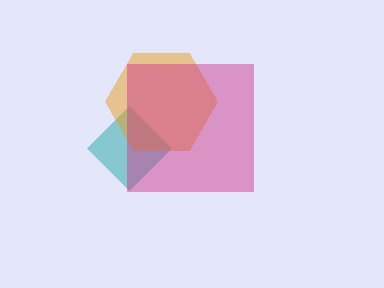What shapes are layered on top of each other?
The layered shapes are: a teal diamond, an orange hexagon, a magenta square.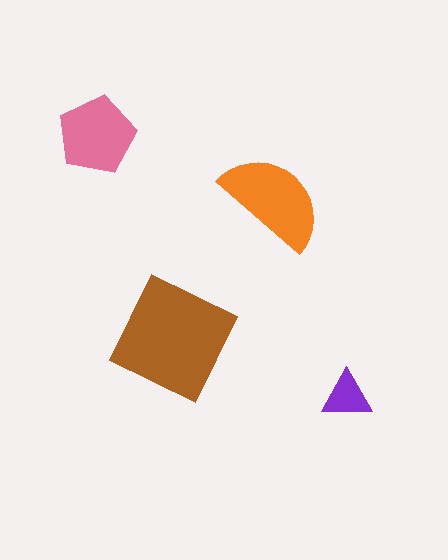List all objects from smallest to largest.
The purple triangle, the pink pentagon, the orange semicircle, the brown square.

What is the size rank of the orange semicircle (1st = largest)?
2nd.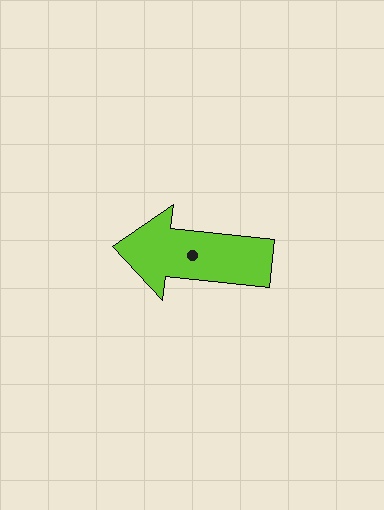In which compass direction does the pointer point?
West.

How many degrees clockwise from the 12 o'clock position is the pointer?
Approximately 276 degrees.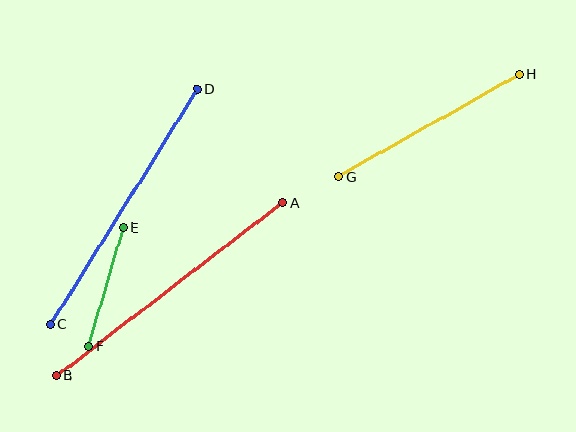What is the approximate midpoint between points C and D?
The midpoint is at approximately (124, 206) pixels.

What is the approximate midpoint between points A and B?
The midpoint is at approximately (170, 289) pixels.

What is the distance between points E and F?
The distance is approximately 123 pixels.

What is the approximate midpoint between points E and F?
The midpoint is at approximately (106, 287) pixels.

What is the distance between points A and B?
The distance is approximately 285 pixels.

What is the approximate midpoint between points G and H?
The midpoint is at approximately (429, 125) pixels.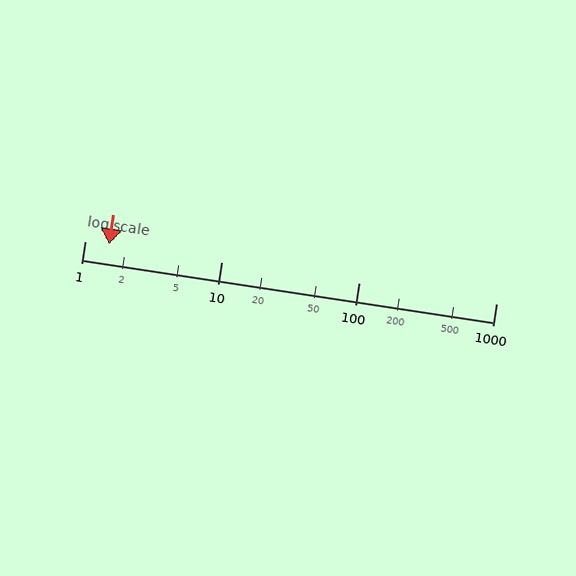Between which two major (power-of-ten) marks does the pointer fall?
The pointer is between 1 and 10.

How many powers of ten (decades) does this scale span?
The scale spans 3 decades, from 1 to 1000.